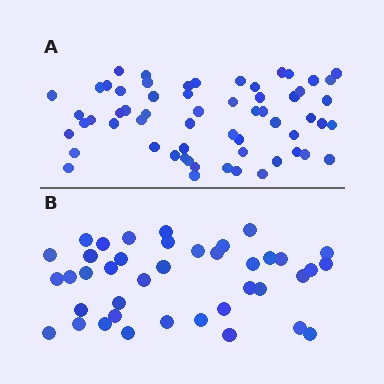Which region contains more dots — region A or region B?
Region A (the top region) has more dots.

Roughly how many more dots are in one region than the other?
Region A has approximately 20 more dots than region B.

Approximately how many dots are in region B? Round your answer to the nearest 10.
About 40 dots.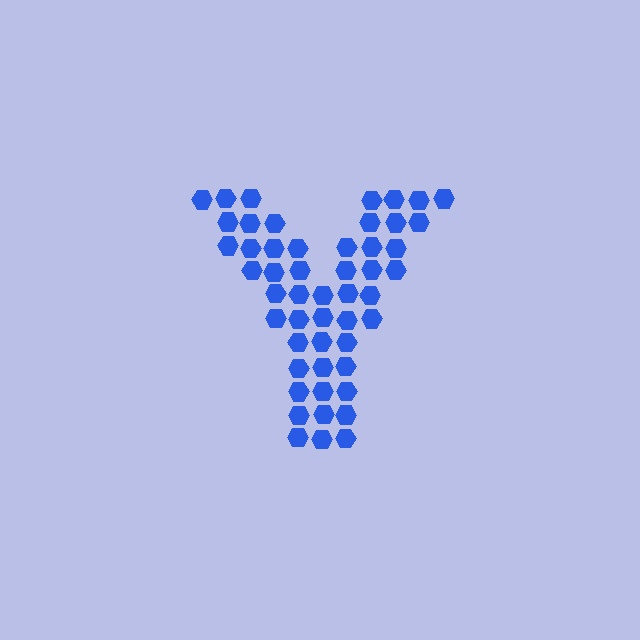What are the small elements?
The small elements are hexagons.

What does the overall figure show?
The overall figure shows the letter Y.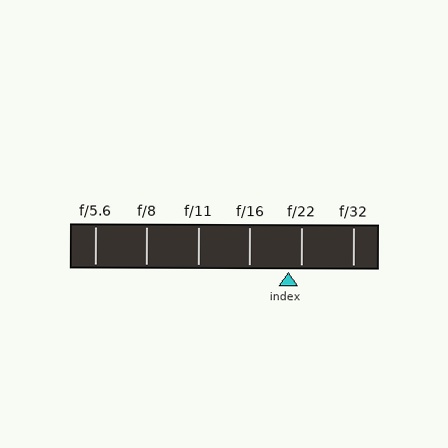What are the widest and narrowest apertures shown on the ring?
The widest aperture shown is f/5.6 and the narrowest is f/32.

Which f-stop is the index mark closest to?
The index mark is closest to f/22.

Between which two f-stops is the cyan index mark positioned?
The index mark is between f/16 and f/22.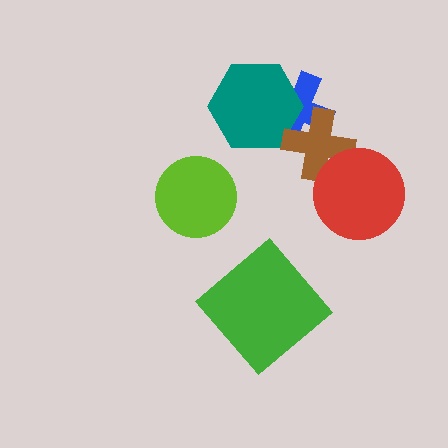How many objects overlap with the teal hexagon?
2 objects overlap with the teal hexagon.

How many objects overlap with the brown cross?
3 objects overlap with the brown cross.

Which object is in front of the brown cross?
The red circle is in front of the brown cross.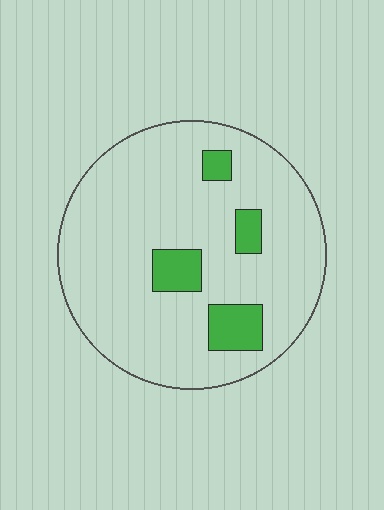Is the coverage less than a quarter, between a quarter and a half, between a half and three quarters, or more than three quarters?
Less than a quarter.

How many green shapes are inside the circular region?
4.